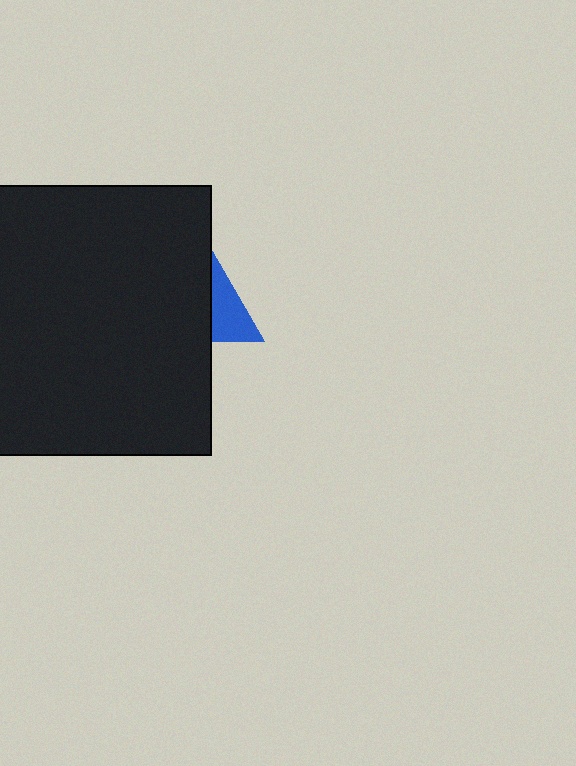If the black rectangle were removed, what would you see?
You would see the complete blue triangle.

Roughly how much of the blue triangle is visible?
A small part of it is visible (roughly 31%).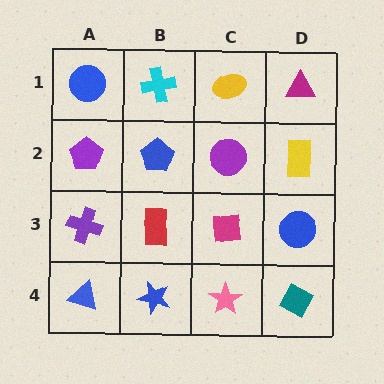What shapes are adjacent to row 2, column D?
A magenta triangle (row 1, column D), a blue circle (row 3, column D), a purple circle (row 2, column C).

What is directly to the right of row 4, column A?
A blue star.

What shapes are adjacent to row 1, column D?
A yellow rectangle (row 2, column D), a yellow ellipse (row 1, column C).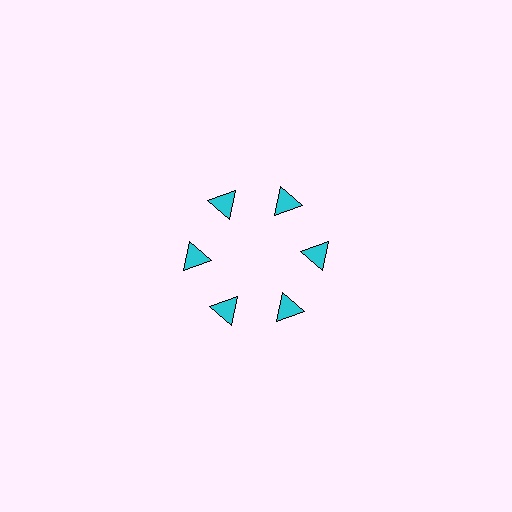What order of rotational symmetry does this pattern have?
This pattern has 6-fold rotational symmetry.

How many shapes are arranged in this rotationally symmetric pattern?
There are 6 shapes, arranged in 6 groups of 1.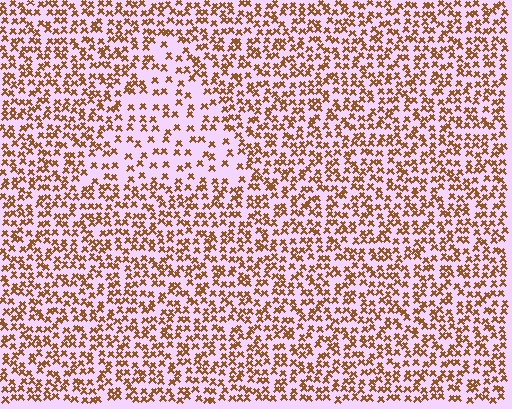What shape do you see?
I see a triangle.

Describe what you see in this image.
The image contains small brown elements arranged at two different densities. A triangle-shaped region is visible where the elements are less densely packed than the surrounding area.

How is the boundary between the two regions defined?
The boundary is defined by a change in element density (approximately 2.0x ratio). All elements are the same color, size, and shape.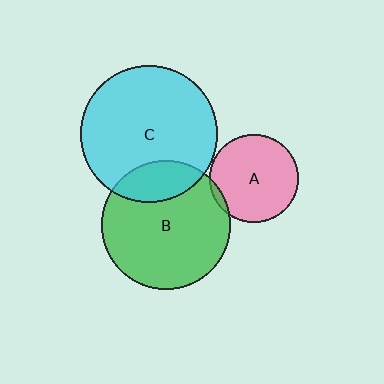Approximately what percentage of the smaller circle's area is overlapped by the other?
Approximately 20%.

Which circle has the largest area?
Circle C (cyan).